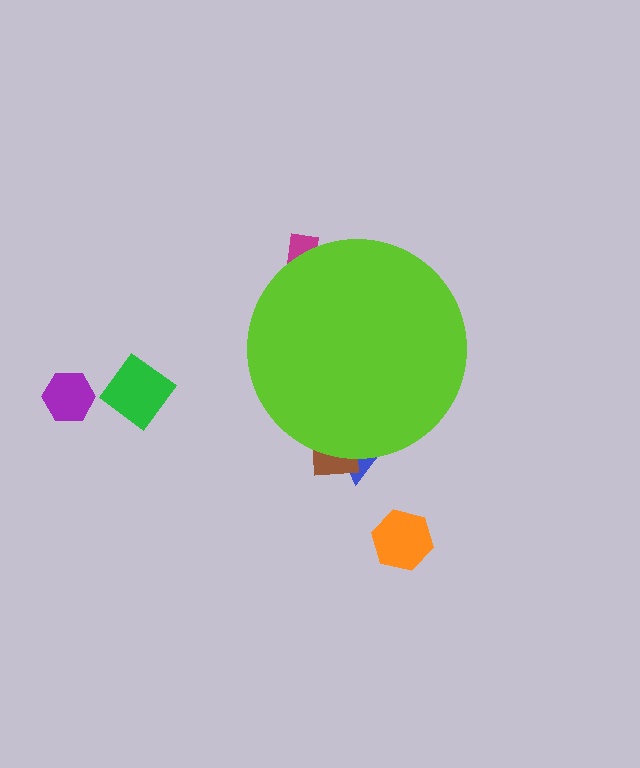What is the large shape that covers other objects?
A lime circle.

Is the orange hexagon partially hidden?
No, the orange hexagon is fully visible.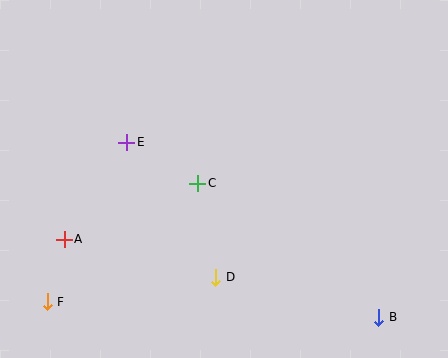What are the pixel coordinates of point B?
Point B is at (379, 317).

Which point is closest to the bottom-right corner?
Point B is closest to the bottom-right corner.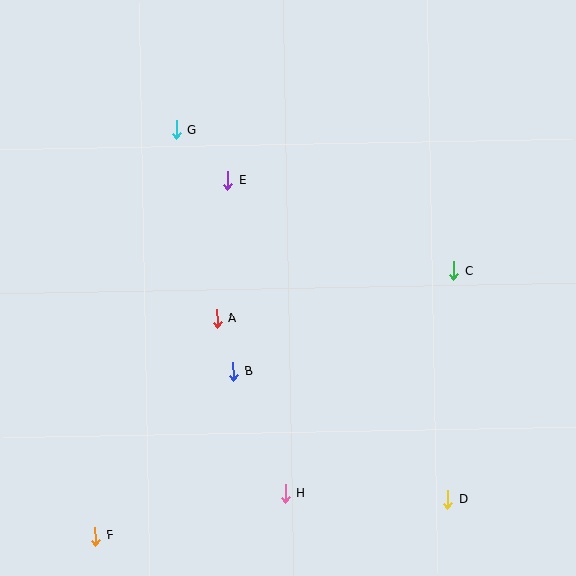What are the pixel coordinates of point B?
Point B is at (233, 371).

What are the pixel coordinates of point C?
Point C is at (454, 271).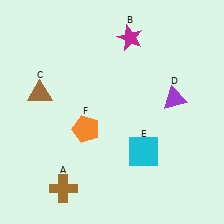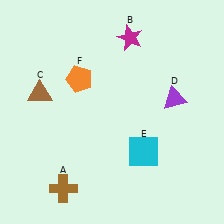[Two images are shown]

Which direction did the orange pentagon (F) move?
The orange pentagon (F) moved up.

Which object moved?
The orange pentagon (F) moved up.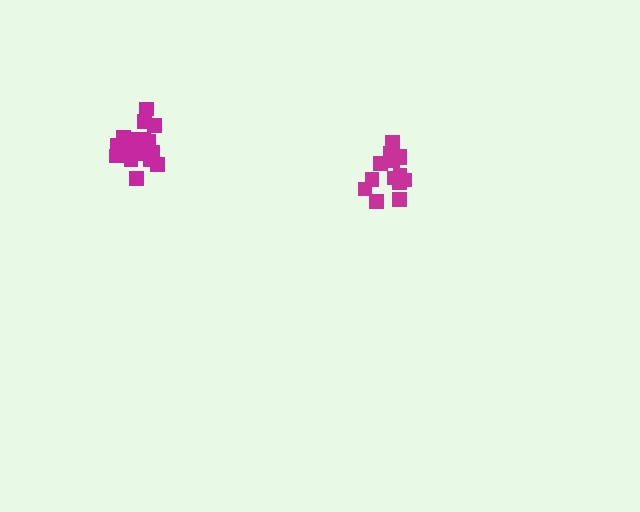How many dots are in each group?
Group 1: 14 dots, Group 2: 16 dots (30 total).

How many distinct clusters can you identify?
There are 2 distinct clusters.